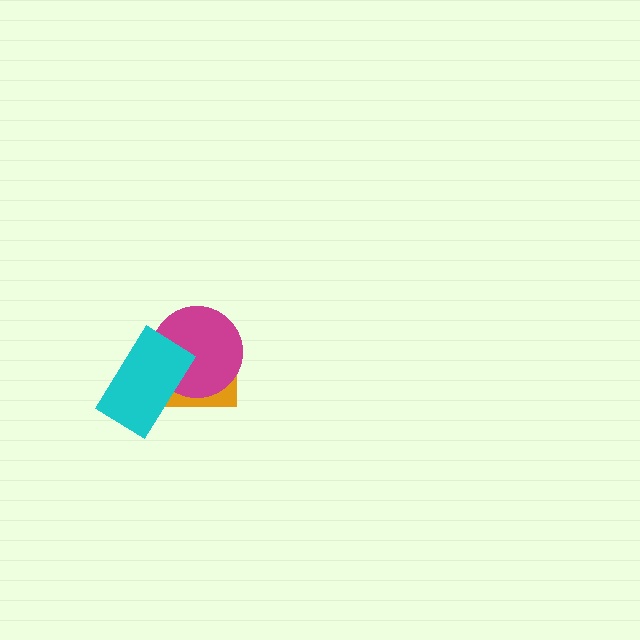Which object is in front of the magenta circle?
The cyan rectangle is in front of the magenta circle.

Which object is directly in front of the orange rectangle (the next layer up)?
The magenta circle is directly in front of the orange rectangle.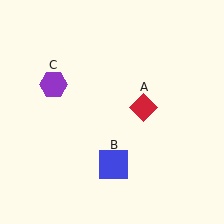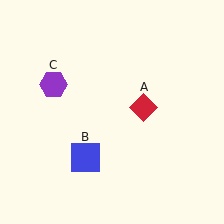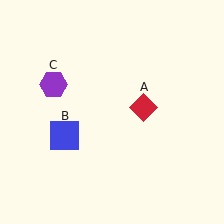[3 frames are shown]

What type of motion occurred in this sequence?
The blue square (object B) rotated clockwise around the center of the scene.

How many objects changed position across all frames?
1 object changed position: blue square (object B).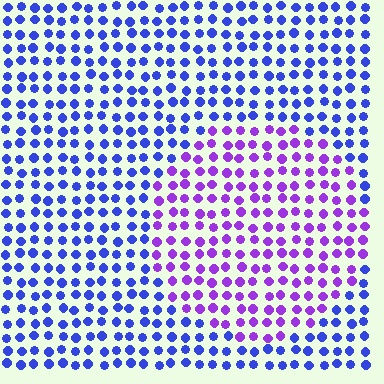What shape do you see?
I see a circle.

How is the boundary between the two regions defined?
The boundary is defined purely by a slight shift in hue (about 43 degrees). Spacing, size, and orientation are identical on both sides.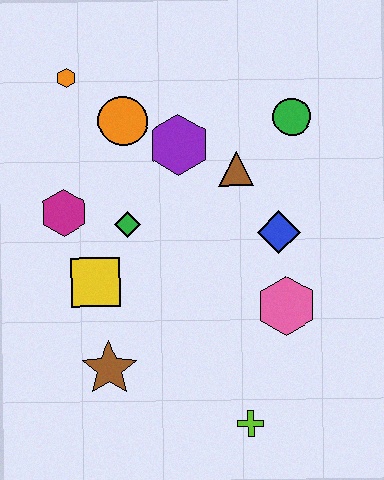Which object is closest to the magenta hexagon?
The green diamond is closest to the magenta hexagon.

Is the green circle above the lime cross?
Yes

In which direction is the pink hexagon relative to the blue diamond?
The pink hexagon is below the blue diamond.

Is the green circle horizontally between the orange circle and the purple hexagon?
No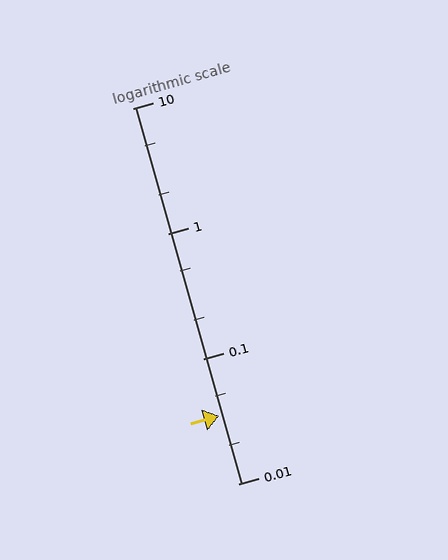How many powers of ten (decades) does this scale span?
The scale spans 3 decades, from 0.01 to 10.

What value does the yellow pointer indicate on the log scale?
The pointer indicates approximately 0.035.